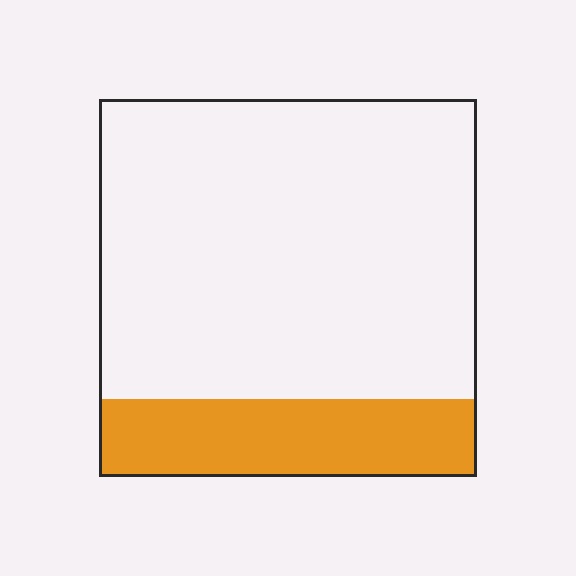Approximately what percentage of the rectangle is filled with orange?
Approximately 20%.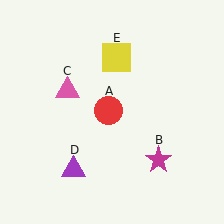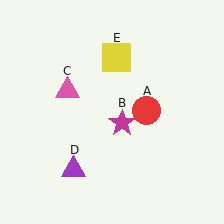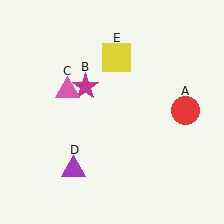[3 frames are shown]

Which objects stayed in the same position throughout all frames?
Pink triangle (object C) and purple triangle (object D) and yellow square (object E) remained stationary.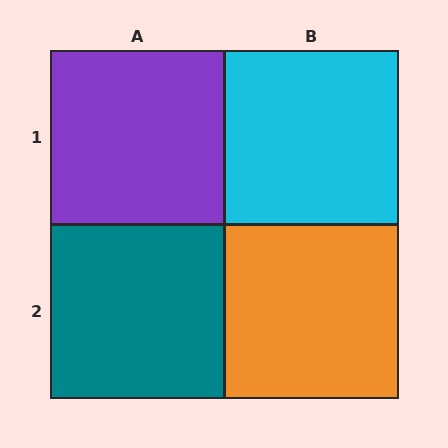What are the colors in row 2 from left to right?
Teal, orange.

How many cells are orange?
1 cell is orange.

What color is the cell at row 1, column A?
Purple.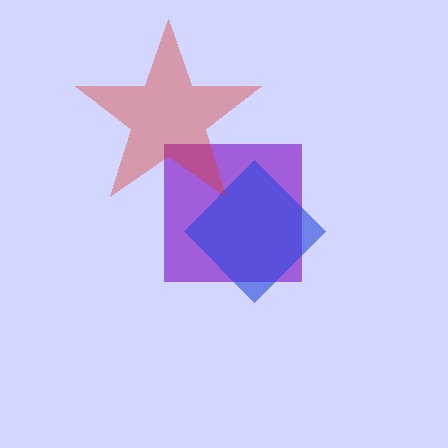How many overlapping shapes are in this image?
There are 3 overlapping shapes in the image.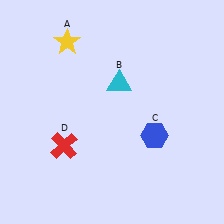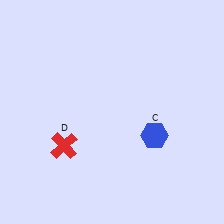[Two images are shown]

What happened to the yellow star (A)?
The yellow star (A) was removed in Image 2. It was in the top-left area of Image 1.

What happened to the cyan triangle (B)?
The cyan triangle (B) was removed in Image 2. It was in the top-right area of Image 1.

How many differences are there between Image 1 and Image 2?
There are 2 differences between the two images.